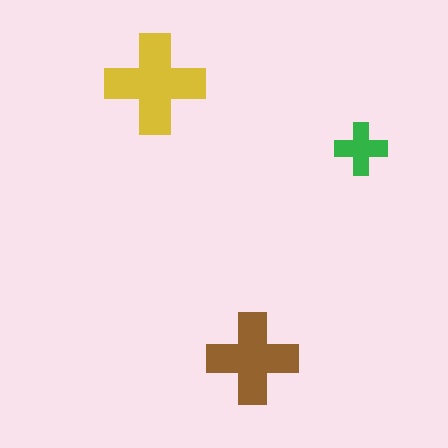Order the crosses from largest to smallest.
the yellow one, the brown one, the green one.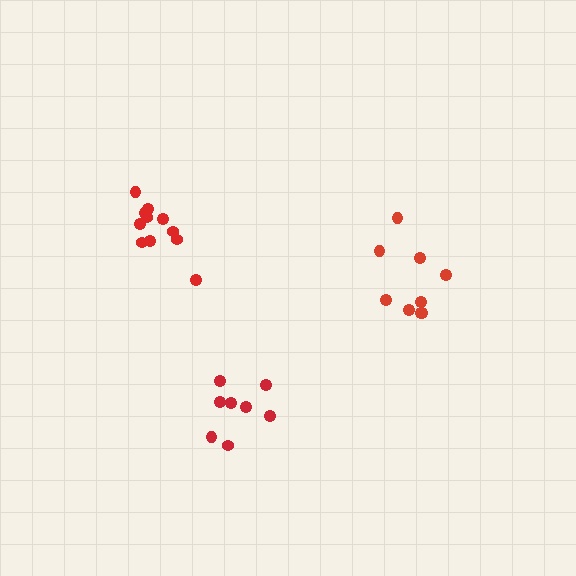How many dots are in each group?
Group 1: 9 dots, Group 2: 8 dots, Group 3: 11 dots (28 total).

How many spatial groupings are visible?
There are 3 spatial groupings.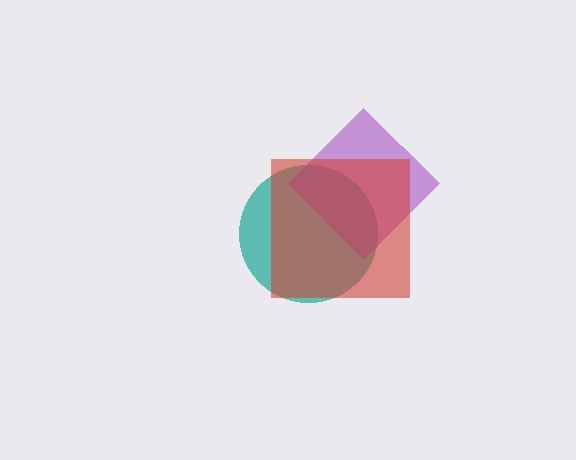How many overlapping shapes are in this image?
There are 3 overlapping shapes in the image.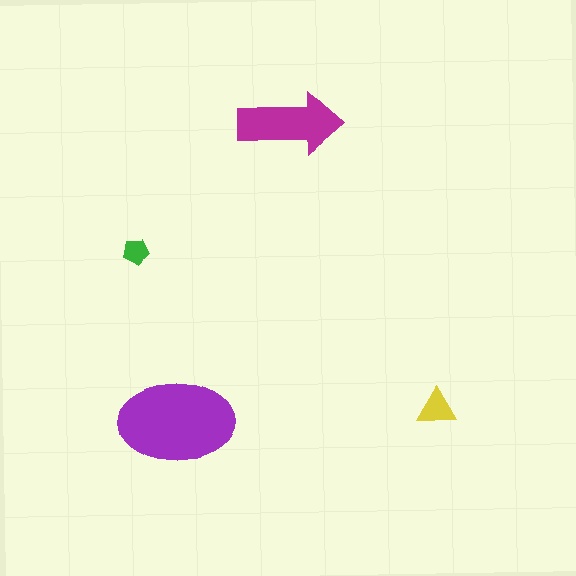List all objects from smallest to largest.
The green pentagon, the yellow triangle, the magenta arrow, the purple ellipse.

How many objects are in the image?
There are 4 objects in the image.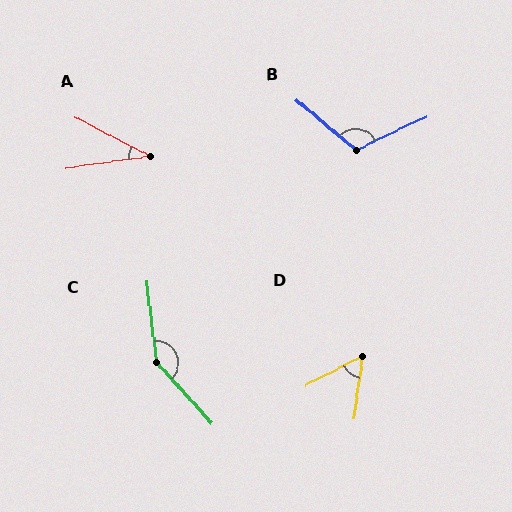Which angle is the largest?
C, at approximately 145 degrees.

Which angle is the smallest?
A, at approximately 36 degrees.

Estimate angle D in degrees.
Approximately 55 degrees.